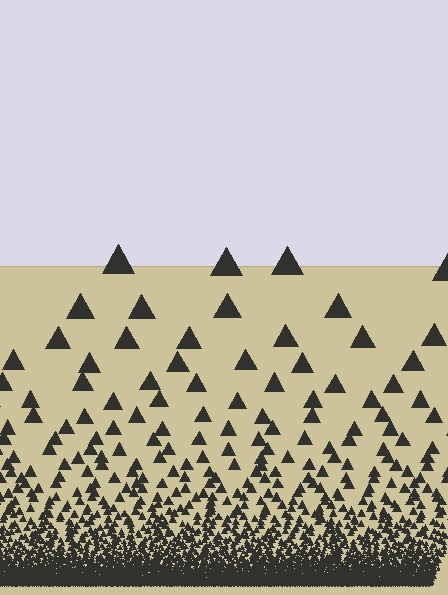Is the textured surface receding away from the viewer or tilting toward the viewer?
The surface appears to tilt toward the viewer. Texture elements get larger and sparser toward the top.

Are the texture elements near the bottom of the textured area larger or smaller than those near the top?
Smaller. The gradient is inverted — elements near the bottom are smaller and denser.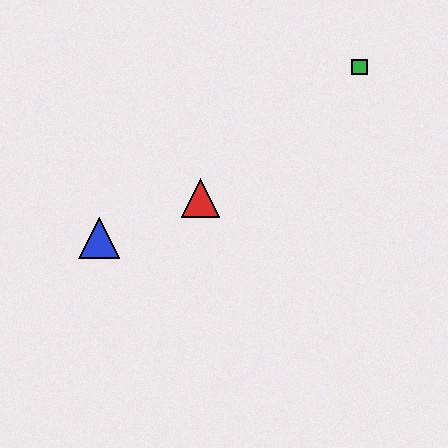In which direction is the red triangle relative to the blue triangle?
The red triangle is to the right of the blue triangle.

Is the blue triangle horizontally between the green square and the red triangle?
No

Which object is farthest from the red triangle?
The green square is farthest from the red triangle.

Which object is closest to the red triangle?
The blue triangle is closest to the red triangle.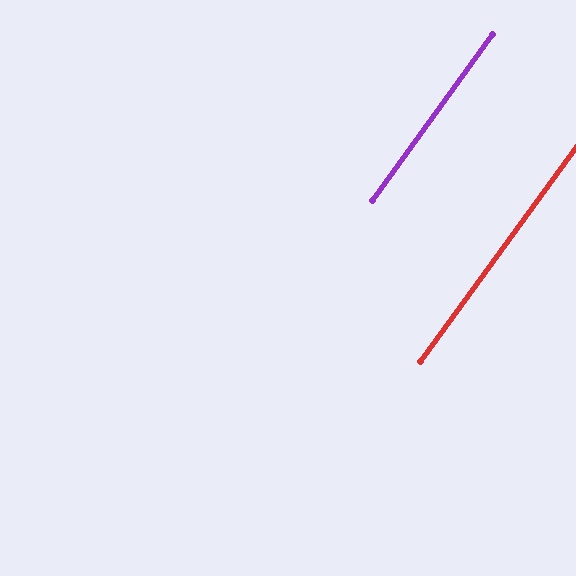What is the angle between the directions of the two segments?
Approximately 0 degrees.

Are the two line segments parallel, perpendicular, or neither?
Parallel — their directions differ by only 0.2°.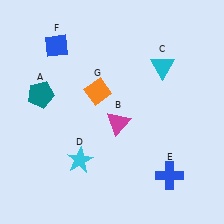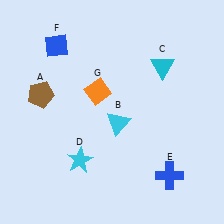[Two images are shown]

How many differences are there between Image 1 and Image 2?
There are 2 differences between the two images.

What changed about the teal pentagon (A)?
In Image 1, A is teal. In Image 2, it changed to brown.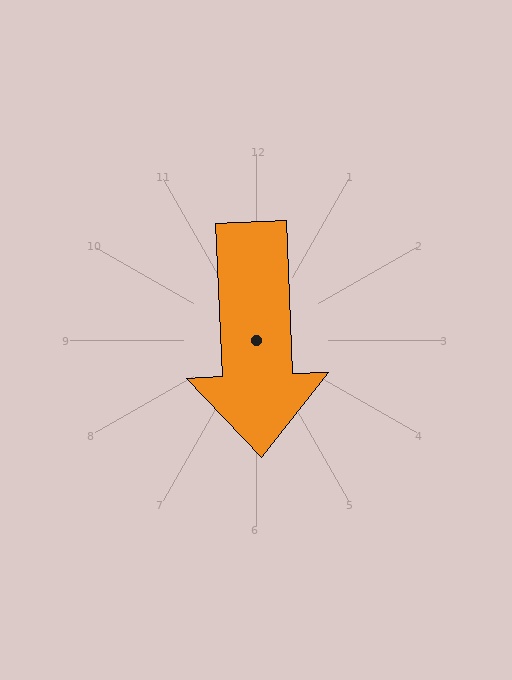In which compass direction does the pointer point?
South.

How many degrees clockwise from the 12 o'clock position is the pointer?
Approximately 178 degrees.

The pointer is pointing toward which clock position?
Roughly 6 o'clock.